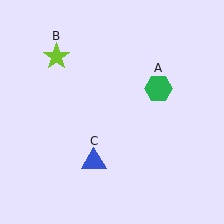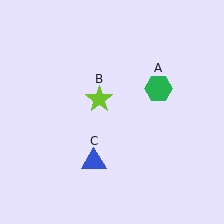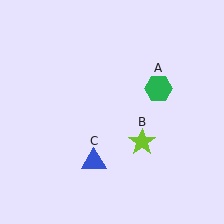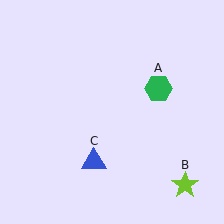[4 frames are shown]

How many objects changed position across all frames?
1 object changed position: lime star (object B).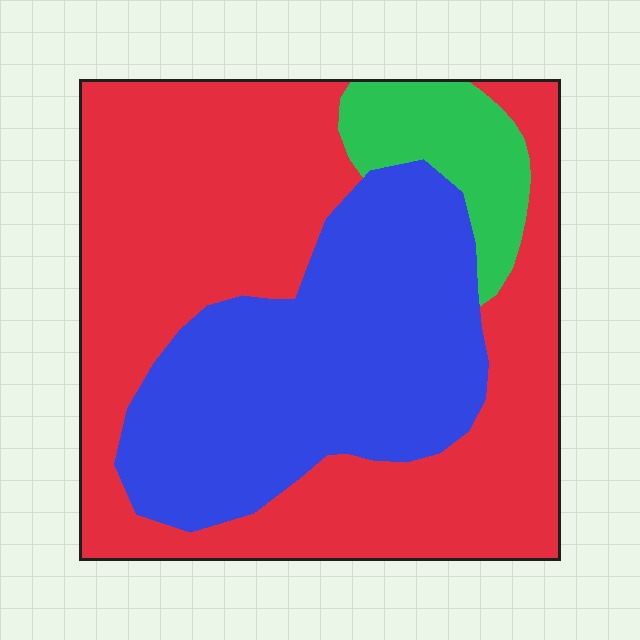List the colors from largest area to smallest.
From largest to smallest: red, blue, green.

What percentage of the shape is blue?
Blue covers 35% of the shape.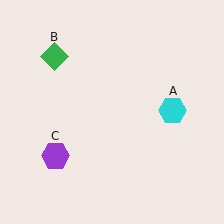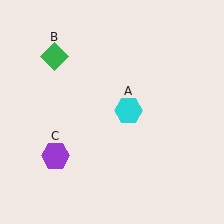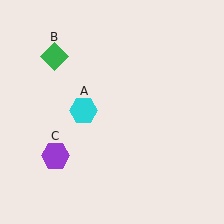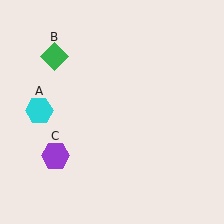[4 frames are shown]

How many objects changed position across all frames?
1 object changed position: cyan hexagon (object A).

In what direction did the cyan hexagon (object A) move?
The cyan hexagon (object A) moved left.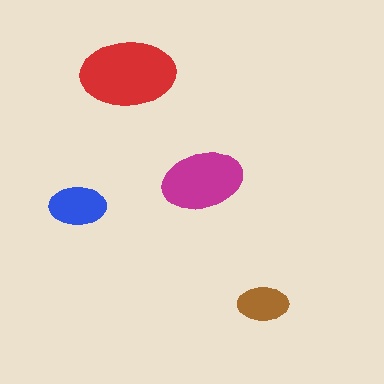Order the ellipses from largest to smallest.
the red one, the magenta one, the blue one, the brown one.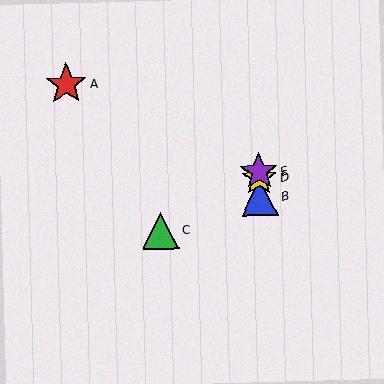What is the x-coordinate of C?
Object C is at x≈160.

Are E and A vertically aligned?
No, E is at x≈259 and A is at x≈66.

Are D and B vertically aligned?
Yes, both are at x≈259.